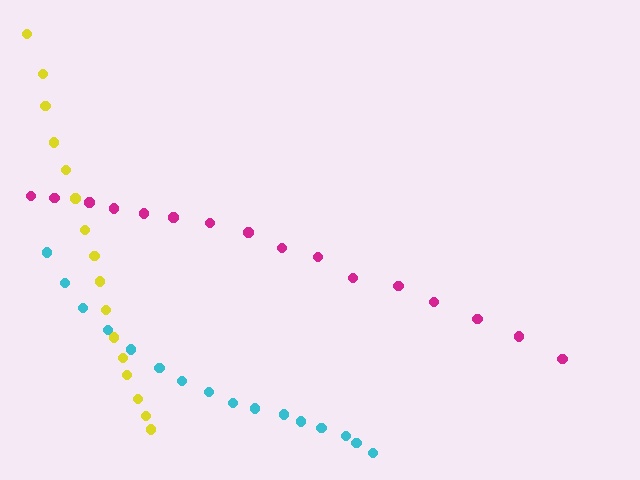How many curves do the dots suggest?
There are 3 distinct paths.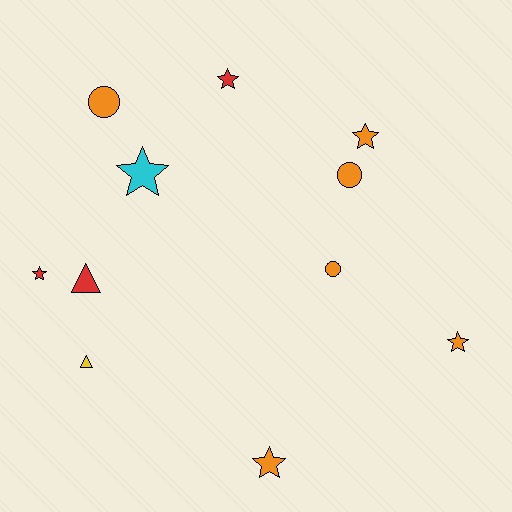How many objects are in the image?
There are 11 objects.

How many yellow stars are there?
There are no yellow stars.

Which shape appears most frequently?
Star, with 6 objects.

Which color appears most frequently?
Orange, with 6 objects.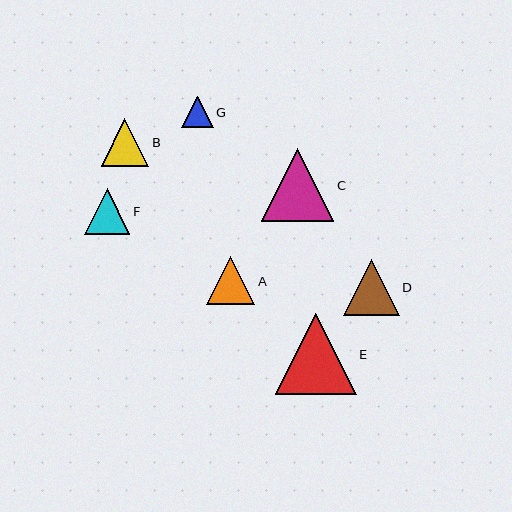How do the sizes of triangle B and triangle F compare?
Triangle B and triangle F are approximately the same size.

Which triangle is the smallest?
Triangle G is the smallest with a size of approximately 31 pixels.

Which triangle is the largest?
Triangle E is the largest with a size of approximately 81 pixels.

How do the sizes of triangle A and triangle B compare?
Triangle A and triangle B are approximately the same size.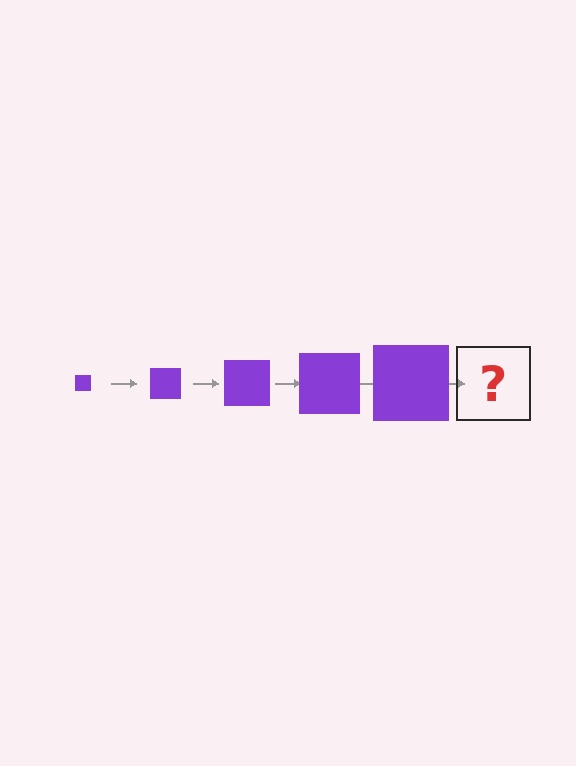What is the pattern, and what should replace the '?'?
The pattern is that the square gets progressively larger each step. The '?' should be a purple square, larger than the previous one.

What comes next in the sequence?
The next element should be a purple square, larger than the previous one.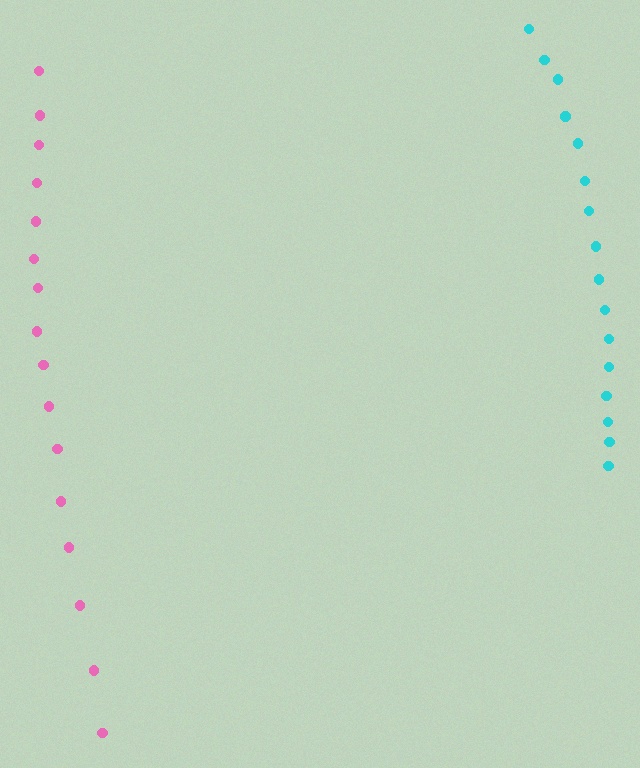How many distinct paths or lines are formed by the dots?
There are 2 distinct paths.